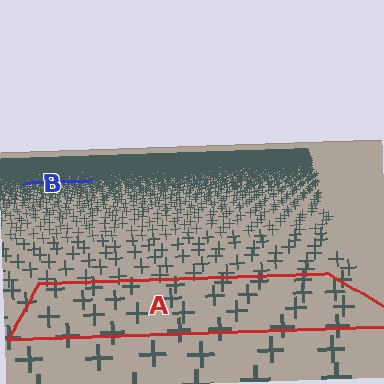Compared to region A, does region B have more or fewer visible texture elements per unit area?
Region B has more texture elements per unit area — they are packed more densely because it is farther away.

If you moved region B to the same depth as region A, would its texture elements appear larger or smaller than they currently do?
They would appear larger. At a closer depth, the same texture elements are projected at a bigger on-screen size.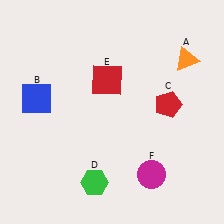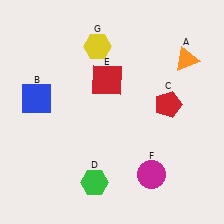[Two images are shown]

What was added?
A yellow hexagon (G) was added in Image 2.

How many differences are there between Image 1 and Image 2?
There is 1 difference between the two images.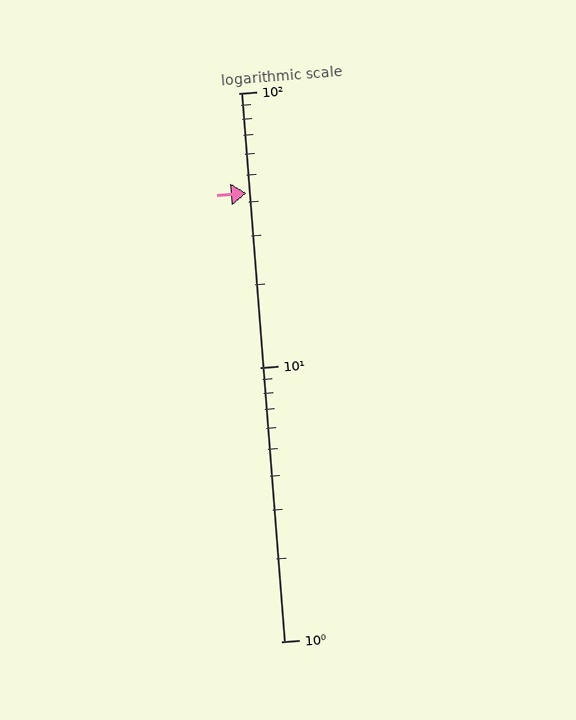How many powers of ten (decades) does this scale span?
The scale spans 2 decades, from 1 to 100.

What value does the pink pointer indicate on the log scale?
The pointer indicates approximately 43.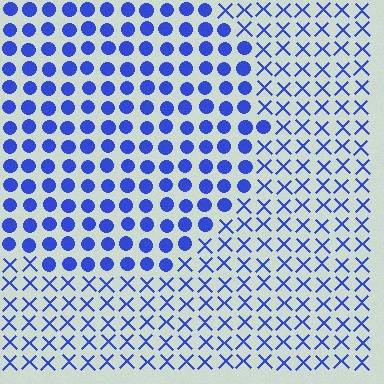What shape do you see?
I see a circle.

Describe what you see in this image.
The image is filled with small blue elements arranged in a uniform grid. A circle-shaped region contains circles, while the surrounding area contains X marks. The boundary is defined purely by the change in element shape.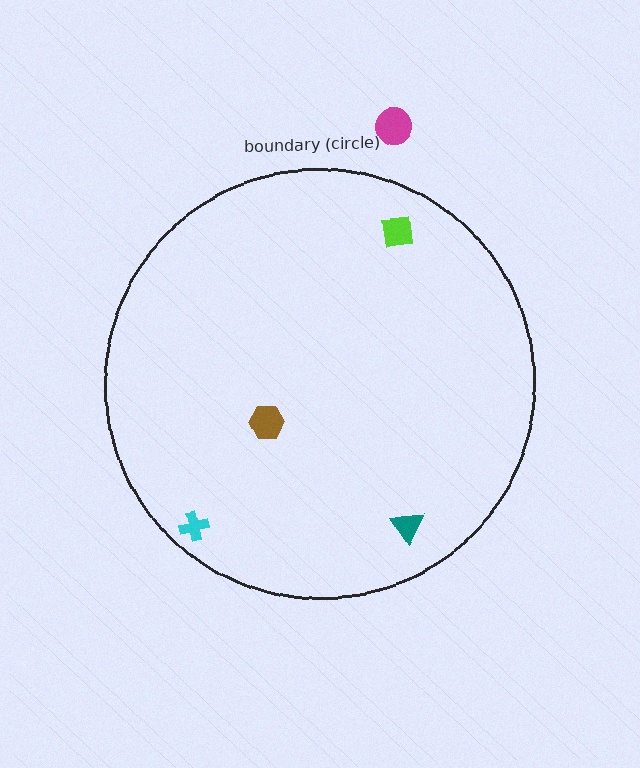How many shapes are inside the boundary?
4 inside, 1 outside.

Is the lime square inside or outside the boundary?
Inside.